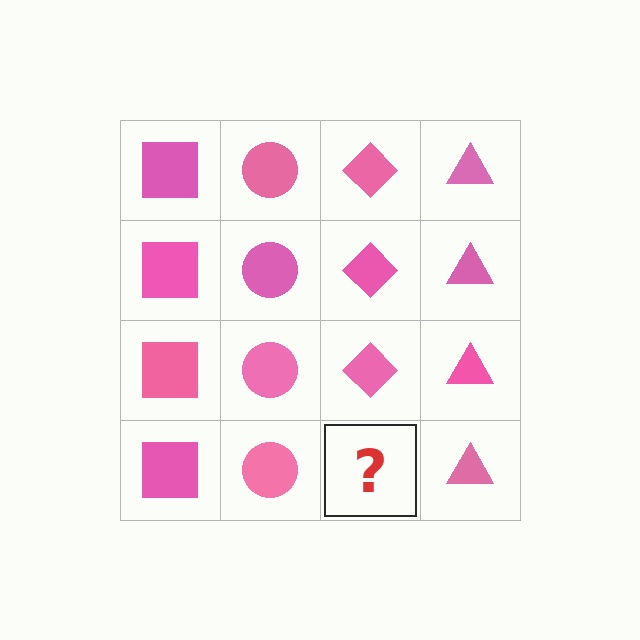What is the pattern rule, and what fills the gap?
The rule is that each column has a consistent shape. The gap should be filled with a pink diamond.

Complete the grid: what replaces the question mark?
The question mark should be replaced with a pink diamond.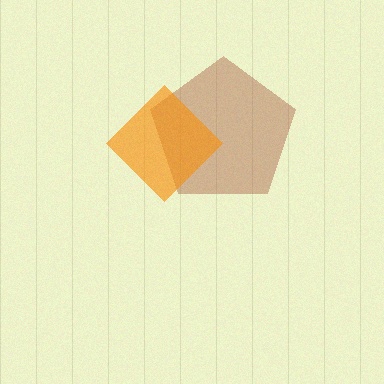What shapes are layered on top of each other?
The layered shapes are: a brown pentagon, an orange diamond.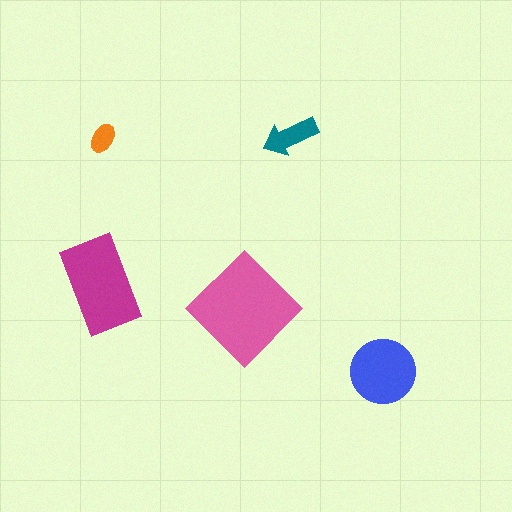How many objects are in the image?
There are 5 objects in the image.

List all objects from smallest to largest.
The orange ellipse, the teal arrow, the blue circle, the magenta rectangle, the pink diamond.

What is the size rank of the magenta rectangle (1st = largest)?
2nd.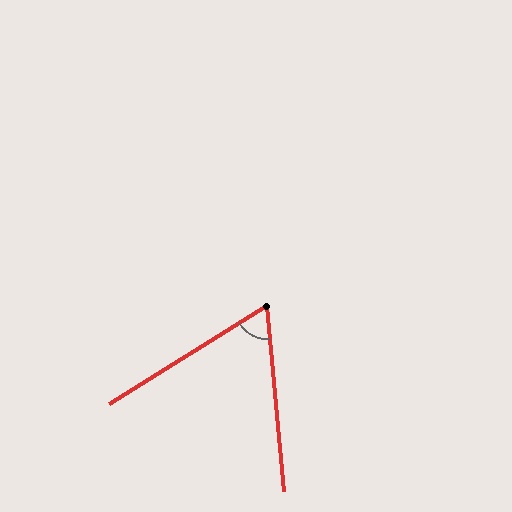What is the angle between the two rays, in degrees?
Approximately 63 degrees.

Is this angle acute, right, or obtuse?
It is acute.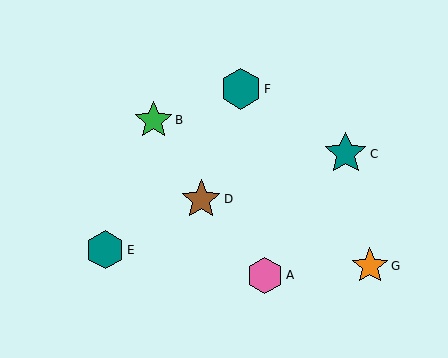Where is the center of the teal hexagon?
The center of the teal hexagon is at (105, 250).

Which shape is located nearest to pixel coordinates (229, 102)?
The teal hexagon (labeled F) at (241, 89) is nearest to that location.